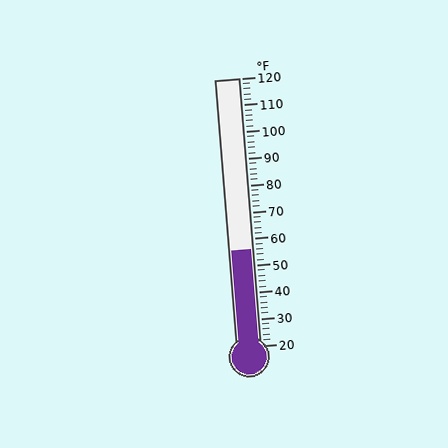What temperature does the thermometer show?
The thermometer shows approximately 56°F.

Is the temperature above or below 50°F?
The temperature is above 50°F.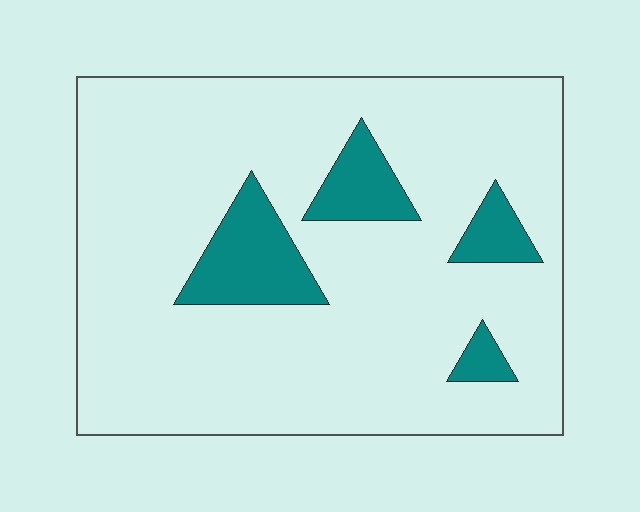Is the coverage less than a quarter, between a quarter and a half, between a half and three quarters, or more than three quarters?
Less than a quarter.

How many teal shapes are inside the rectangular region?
4.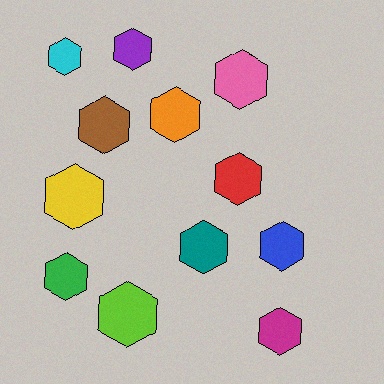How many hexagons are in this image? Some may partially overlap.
There are 12 hexagons.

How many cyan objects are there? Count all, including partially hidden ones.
There is 1 cyan object.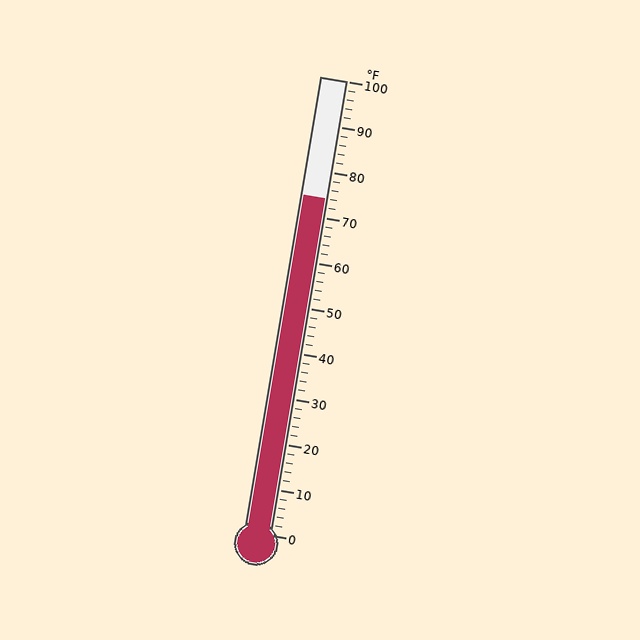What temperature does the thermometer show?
The thermometer shows approximately 74°F.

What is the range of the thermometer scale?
The thermometer scale ranges from 0°F to 100°F.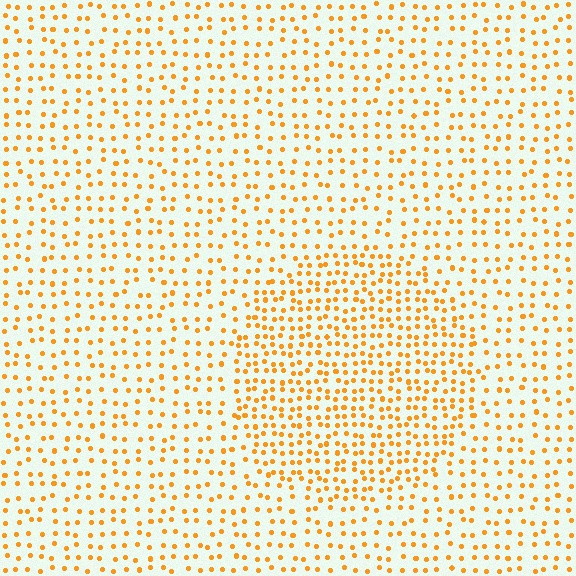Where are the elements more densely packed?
The elements are more densely packed inside the circle boundary.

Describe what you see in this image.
The image contains small orange elements arranged at two different densities. A circle-shaped region is visible where the elements are more densely packed than the surrounding area.